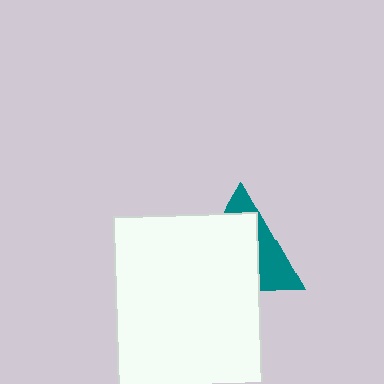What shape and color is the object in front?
The object in front is a white rectangle.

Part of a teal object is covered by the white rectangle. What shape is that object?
It is a triangle.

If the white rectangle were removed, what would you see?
You would see the complete teal triangle.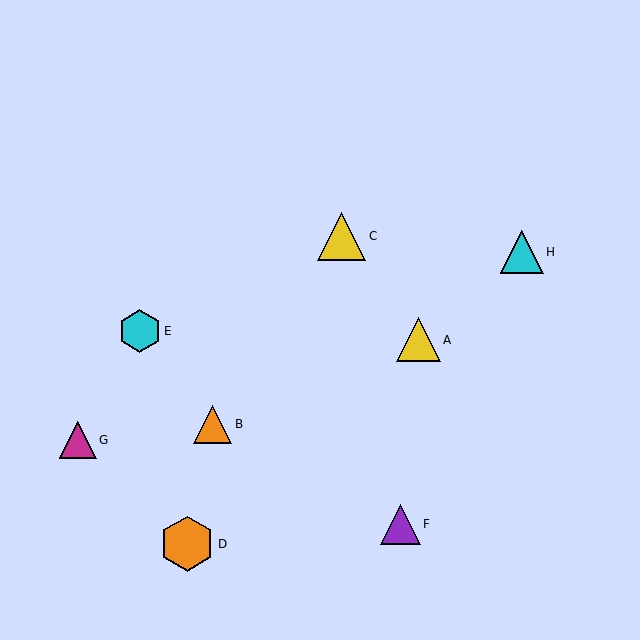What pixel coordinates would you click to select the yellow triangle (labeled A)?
Click at (418, 340) to select the yellow triangle A.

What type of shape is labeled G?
Shape G is a magenta triangle.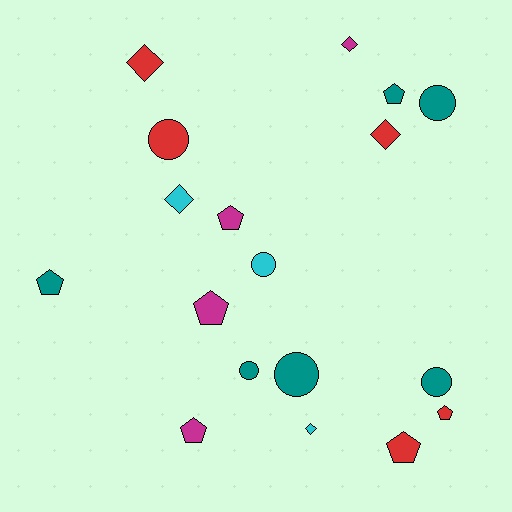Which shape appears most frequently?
Pentagon, with 7 objects.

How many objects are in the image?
There are 18 objects.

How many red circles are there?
There is 1 red circle.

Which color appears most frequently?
Teal, with 6 objects.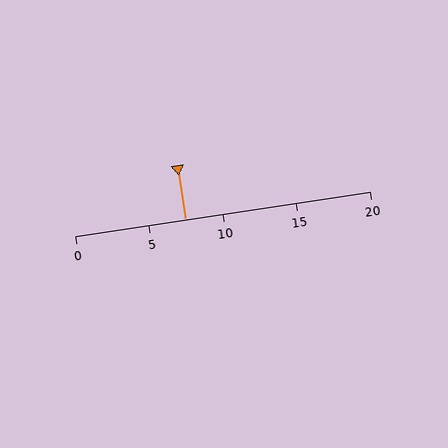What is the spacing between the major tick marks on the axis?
The major ticks are spaced 5 apart.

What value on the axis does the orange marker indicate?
The marker indicates approximately 7.5.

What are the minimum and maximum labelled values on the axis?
The axis runs from 0 to 20.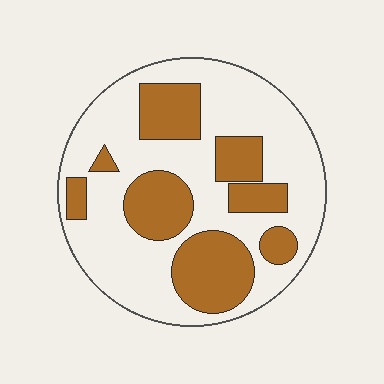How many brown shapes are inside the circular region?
8.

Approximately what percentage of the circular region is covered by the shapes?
Approximately 35%.